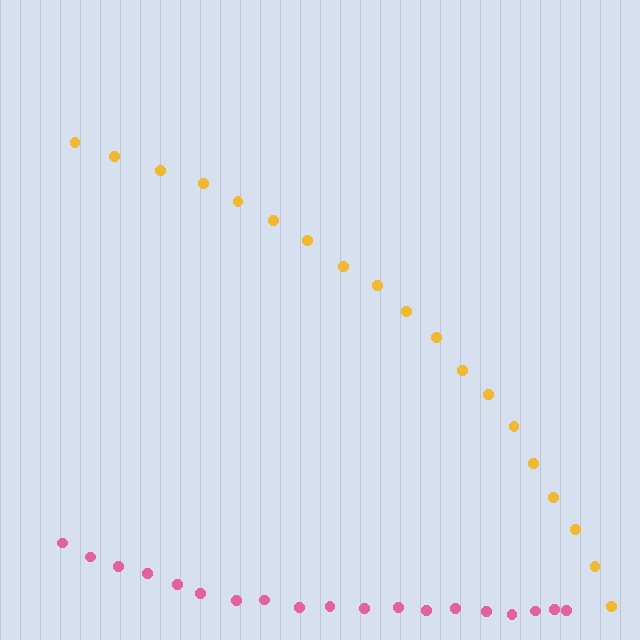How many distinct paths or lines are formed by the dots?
There are 2 distinct paths.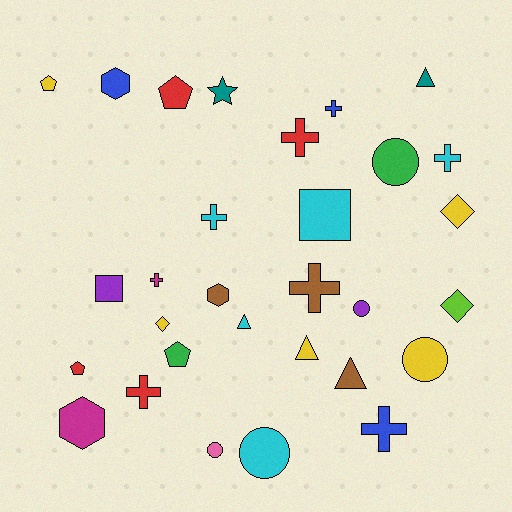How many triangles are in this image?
There are 4 triangles.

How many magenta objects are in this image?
There are 2 magenta objects.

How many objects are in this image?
There are 30 objects.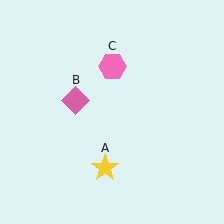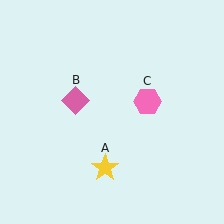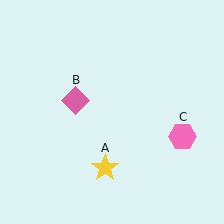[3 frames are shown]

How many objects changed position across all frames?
1 object changed position: pink hexagon (object C).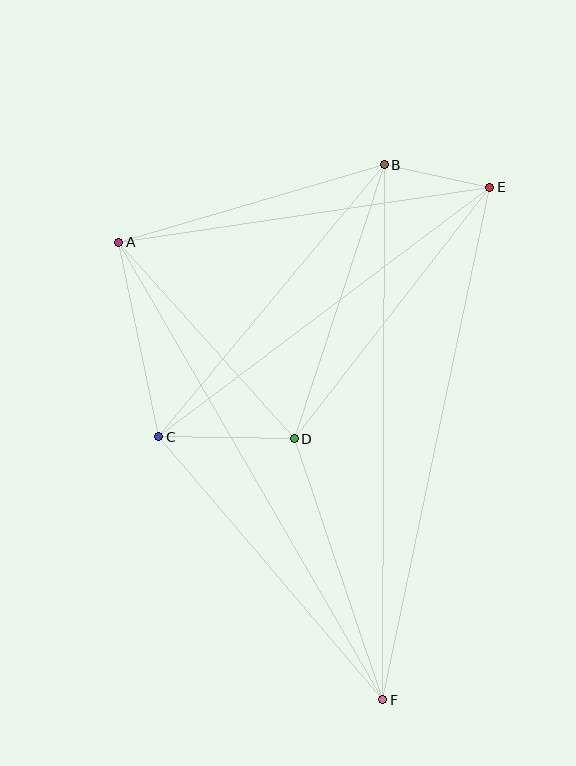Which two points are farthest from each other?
Points B and F are farthest from each other.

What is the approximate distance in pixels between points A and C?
The distance between A and C is approximately 198 pixels.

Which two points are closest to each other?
Points B and E are closest to each other.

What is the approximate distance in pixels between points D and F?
The distance between D and F is approximately 276 pixels.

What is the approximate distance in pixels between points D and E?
The distance between D and E is approximately 319 pixels.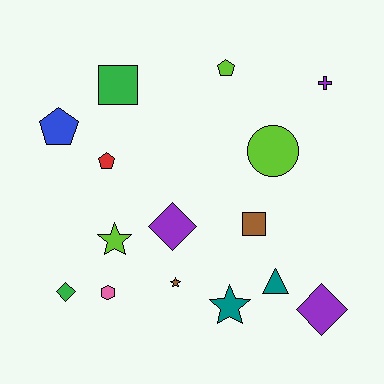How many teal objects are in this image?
There are 2 teal objects.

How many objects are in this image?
There are 15 objects.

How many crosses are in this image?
There is 1 cross.